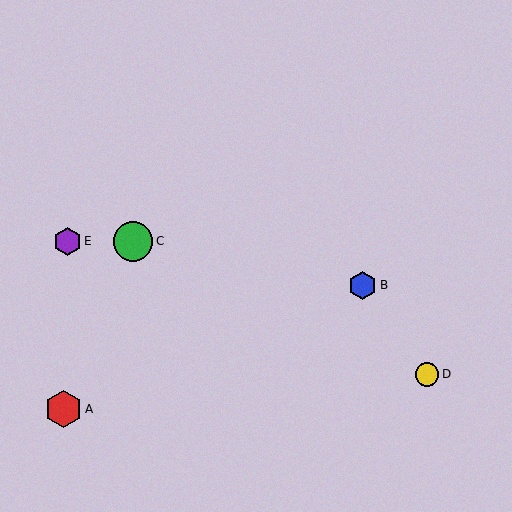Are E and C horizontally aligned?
Yes, both are at y≈241.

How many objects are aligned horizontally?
2 objects (C, E) are aligned horizontally.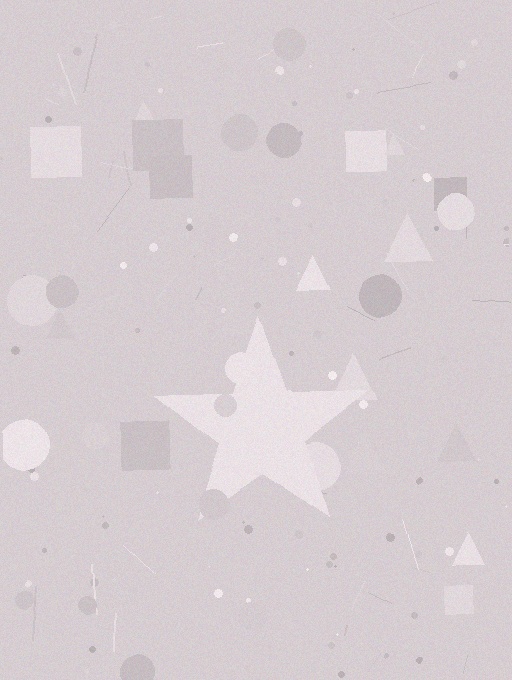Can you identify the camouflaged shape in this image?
The camouflaged shape is a star.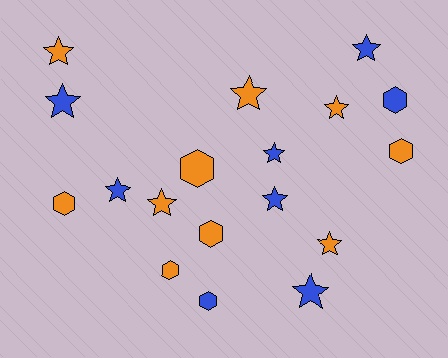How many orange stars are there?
There are 5 orange stars.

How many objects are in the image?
There are 18 objects.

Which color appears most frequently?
Orange, with 10 objects.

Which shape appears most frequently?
Star, with 11 objects.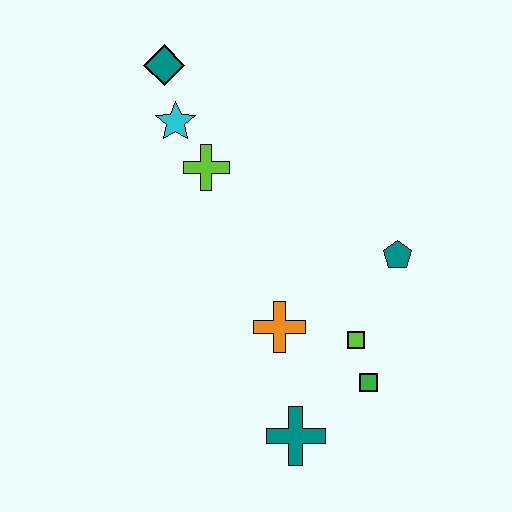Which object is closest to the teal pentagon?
The lime square is closest to the teal pentagon.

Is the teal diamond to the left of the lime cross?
Yes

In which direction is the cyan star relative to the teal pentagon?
The cyan star is to the left of the teal pentagon.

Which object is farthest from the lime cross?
The teal cross is farthest from the lime cross.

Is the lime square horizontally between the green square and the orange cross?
Yes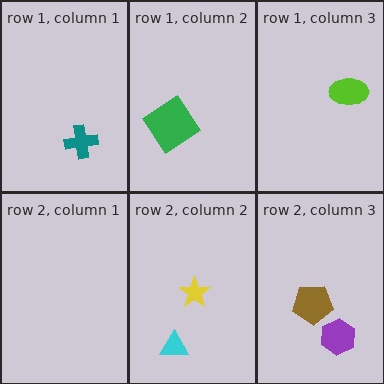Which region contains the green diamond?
The row 1, column 2 region.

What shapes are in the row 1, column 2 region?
The green diamond.